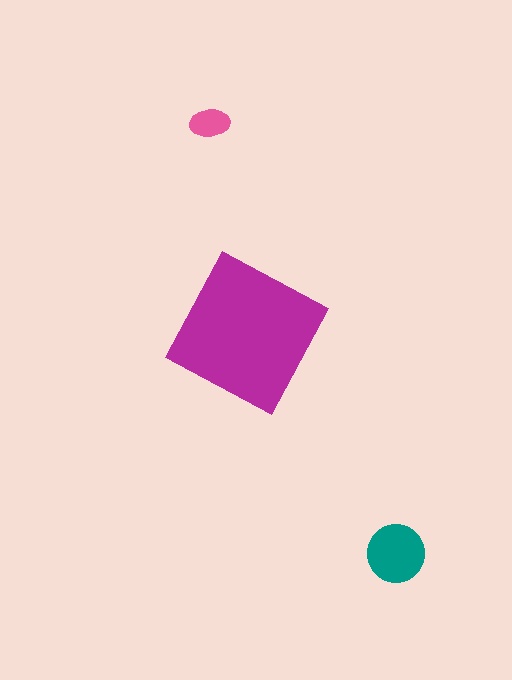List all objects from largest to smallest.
The magenta square, the teal circle, the pink ellipse.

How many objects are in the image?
There are 3 objects in the image.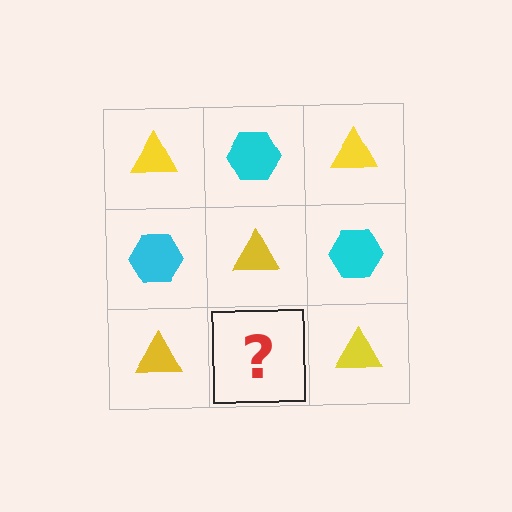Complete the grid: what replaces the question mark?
The question mark should be replaced with a cyan hexagon.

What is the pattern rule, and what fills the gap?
The rule is that it alternates yellow triangle and cyan hexagon in a checkerboard pattern. The gap should be filled with a cyan hexagon.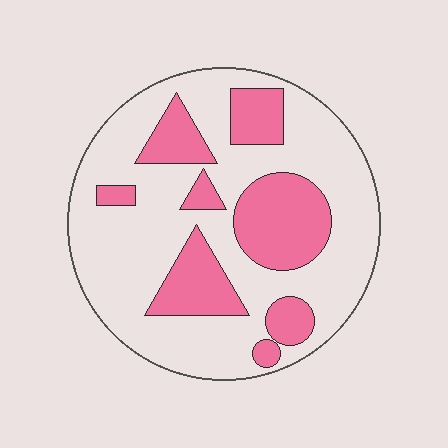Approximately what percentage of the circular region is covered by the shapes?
Approximately 30%.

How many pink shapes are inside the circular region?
8.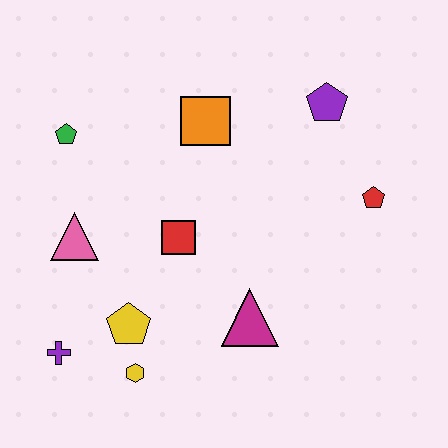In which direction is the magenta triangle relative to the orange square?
The magenta triangle is below the orange square.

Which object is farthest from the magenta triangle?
The green pentagon is farthest from the magenta triangle.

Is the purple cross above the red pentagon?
No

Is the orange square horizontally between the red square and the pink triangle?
No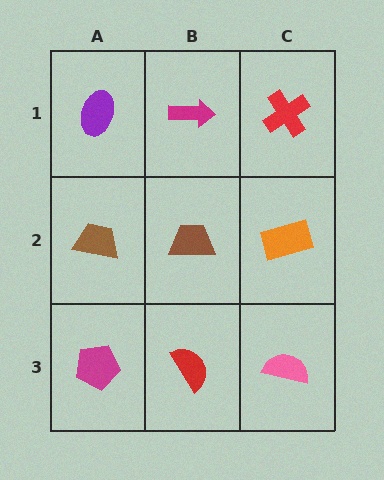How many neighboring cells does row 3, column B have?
3.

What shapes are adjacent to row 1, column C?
An orange rectangle (row 2, column C), a magenta arrow (row 1, column B).